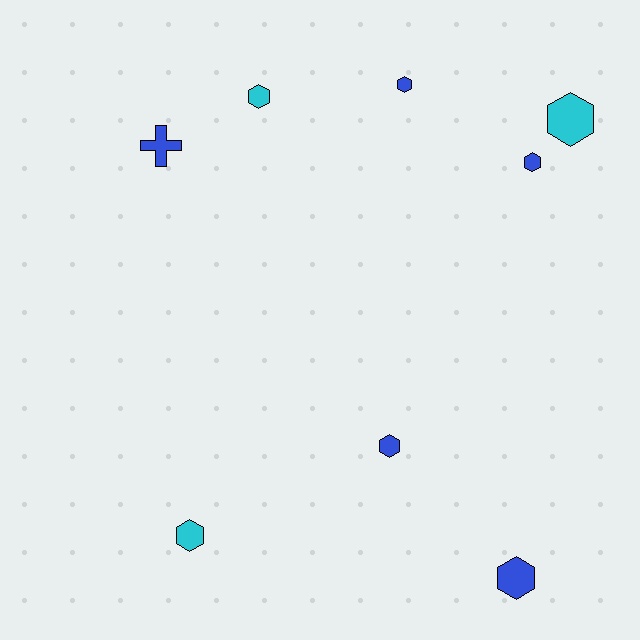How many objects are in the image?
There are 8 objects.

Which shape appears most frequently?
Hexagon, with 7 objects.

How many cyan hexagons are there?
There are 3 cyan hexagons.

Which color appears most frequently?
Blue, with 5 objects.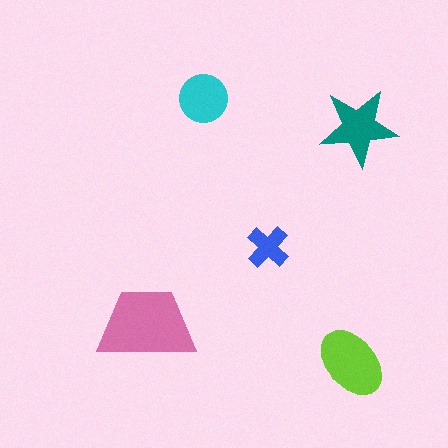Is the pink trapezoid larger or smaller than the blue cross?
Larger.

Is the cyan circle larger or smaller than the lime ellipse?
Smaller.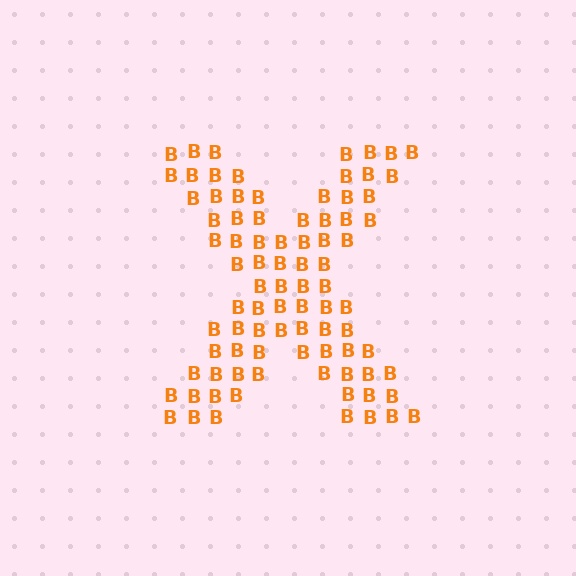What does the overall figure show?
The overall figure shows the letter X.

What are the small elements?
The small elements are letter B's.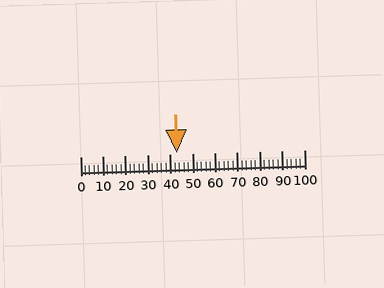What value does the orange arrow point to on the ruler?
The orange arrow points to approximately 43.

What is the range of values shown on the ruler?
The ruler shows values from 0 to 100.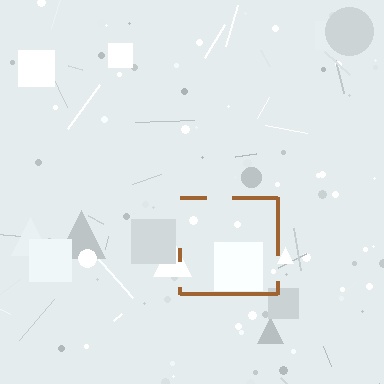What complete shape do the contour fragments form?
The contour fragments form a square.